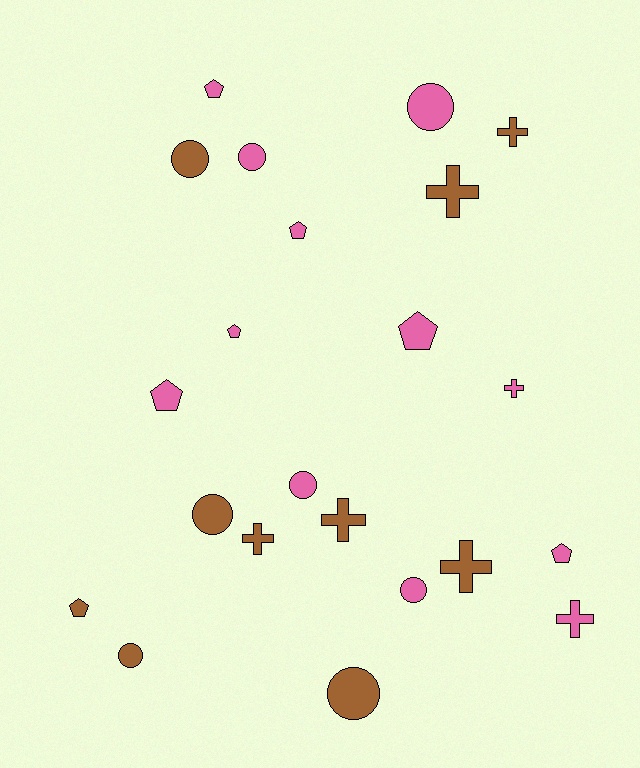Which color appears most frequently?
Pink, with 12 objects.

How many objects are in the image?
There are 22 objects.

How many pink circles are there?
There are 4 pink circles.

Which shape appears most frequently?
Circle, with 8 objects.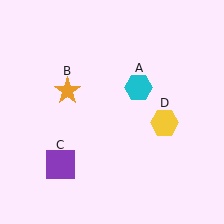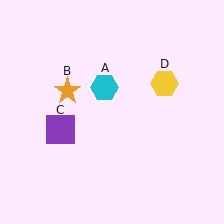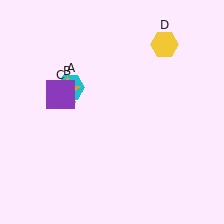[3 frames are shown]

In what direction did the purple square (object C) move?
The purple square (object C) moved up.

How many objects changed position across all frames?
3 objects changed position: cyan hexagon (object A), purple square (object C), yellow hexagon (object D).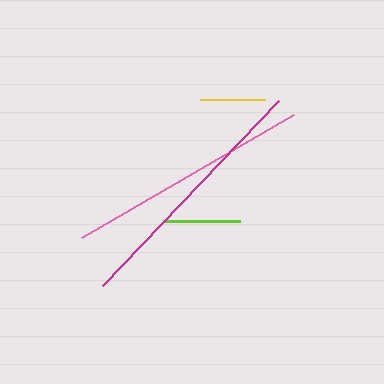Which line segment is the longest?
The magenta line is the longest at approximately 255 pixels.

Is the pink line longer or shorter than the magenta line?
The magenta line is longer than the pink line.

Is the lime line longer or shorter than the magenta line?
The magenta line is longer than the lime line.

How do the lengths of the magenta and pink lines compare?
The magenta and pink lines are approximately the same length.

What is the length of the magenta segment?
The magenta segment is approximately 255 pixels long.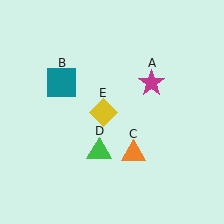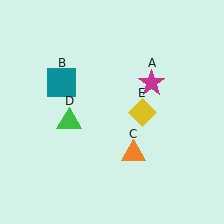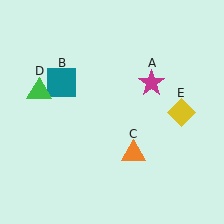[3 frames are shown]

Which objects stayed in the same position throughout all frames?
Magenta star (object A) and teal square (object B) and orange triangle (object C) remained stationary.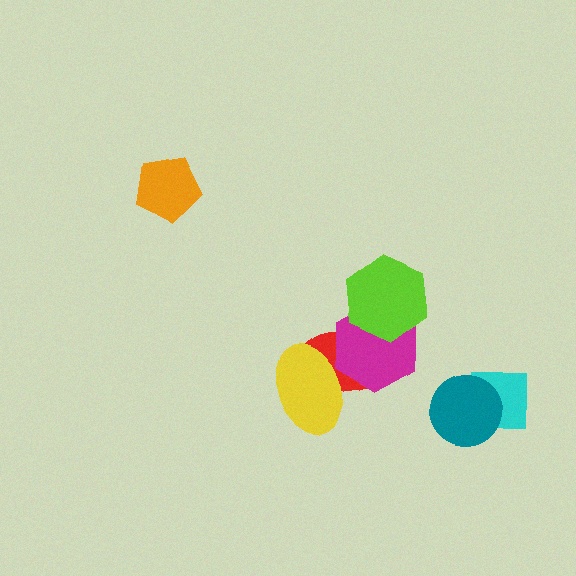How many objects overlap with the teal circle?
1 object overlaps with the teal circle.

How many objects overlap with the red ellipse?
3 objects overlap with the red ellipse.